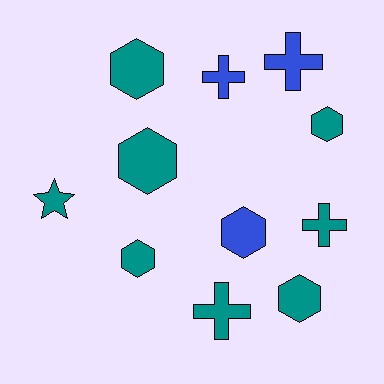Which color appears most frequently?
Teal, with 8 objects.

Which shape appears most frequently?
Hexagon, with 6 objects.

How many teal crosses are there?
There are 2 teal crosses.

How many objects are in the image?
There are 11 objects.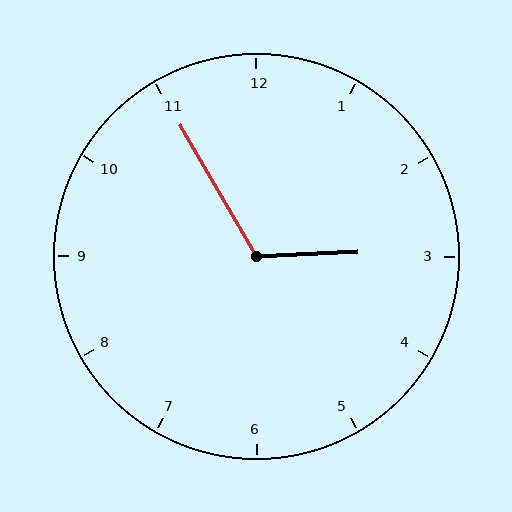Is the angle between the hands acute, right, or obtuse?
It is obtuse.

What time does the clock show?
2:55.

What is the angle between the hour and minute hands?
Approximately 118 degrees.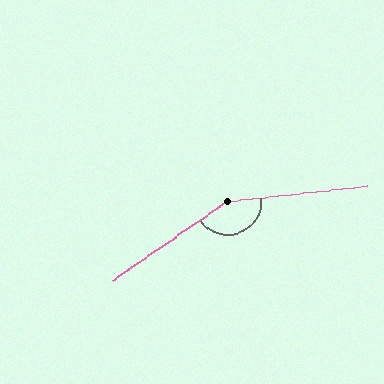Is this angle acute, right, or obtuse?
It is obtuse.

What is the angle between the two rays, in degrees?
Approximately 152 degrees.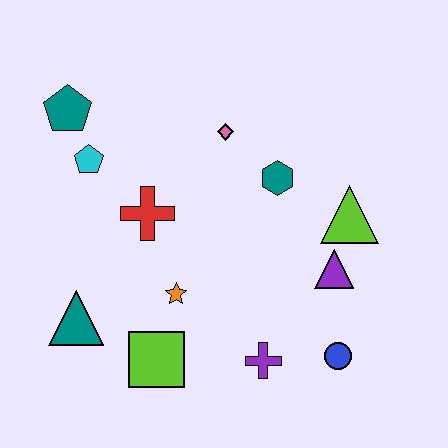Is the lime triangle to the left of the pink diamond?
No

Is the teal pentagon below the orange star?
No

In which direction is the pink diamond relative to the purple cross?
The pink diamond is above the purple cross.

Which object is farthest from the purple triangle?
The teal pentagon is farthest from the purple triangle.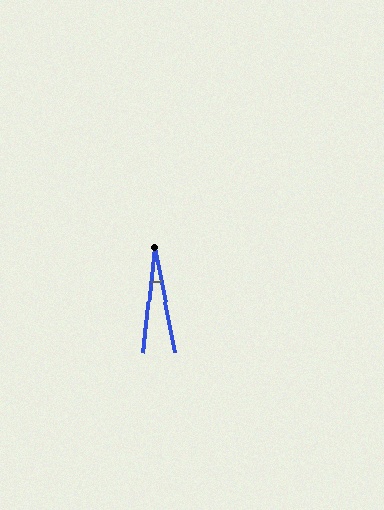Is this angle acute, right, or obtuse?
It is acute.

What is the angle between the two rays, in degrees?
Approximately 17 degrees.